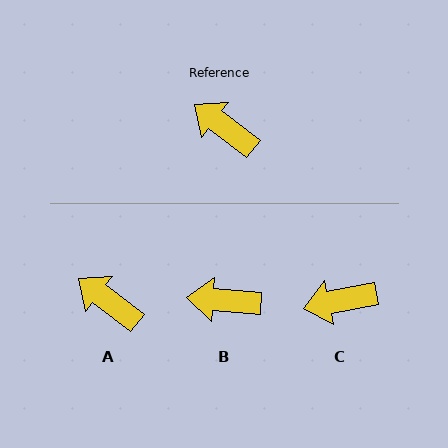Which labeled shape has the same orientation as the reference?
A.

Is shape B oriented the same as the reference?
No, it is off by about 33 degrees.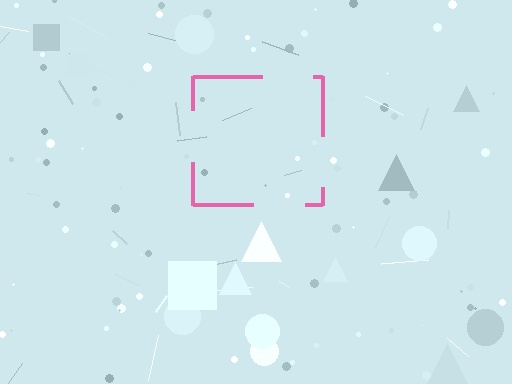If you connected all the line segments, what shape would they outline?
They would outline a square.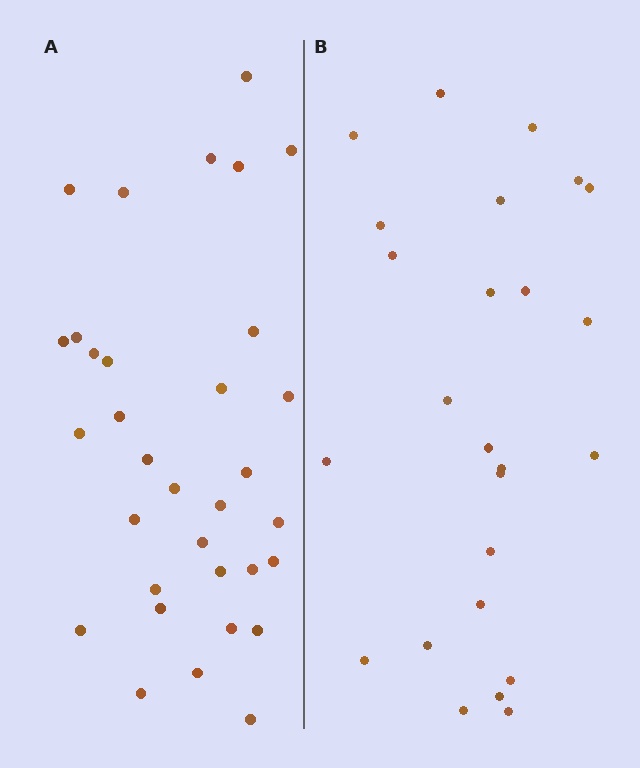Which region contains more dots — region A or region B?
Region A (the left region) has more dots.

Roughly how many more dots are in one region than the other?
Region A has roughly 8 or so more dots than region B.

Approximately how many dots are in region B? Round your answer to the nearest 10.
About 20 dots. (The exact count is 25, which rounds to 20.)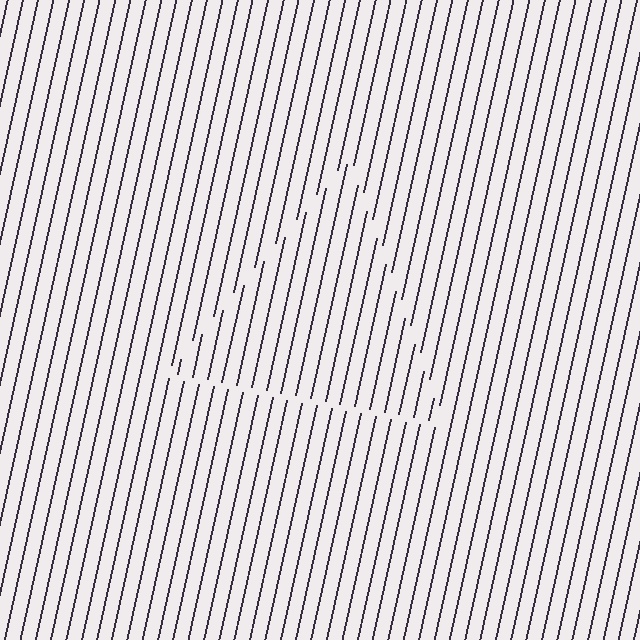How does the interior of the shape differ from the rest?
The interior of the shape contains the same grating, shifted by half a period — the contour is defined by the phase discontinuity where line-ends from the inner and outer gratings abut.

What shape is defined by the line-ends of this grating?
An illusory triangle. The interior of the shape contains the same grating, shifted by half a period — the contour is defined by the phase discontinuity where line-ends from the inner and outer gratings abut.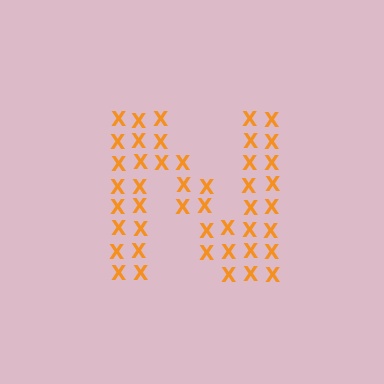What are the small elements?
The small elements are letter X's.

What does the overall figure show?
The overall figure shows the letter N.